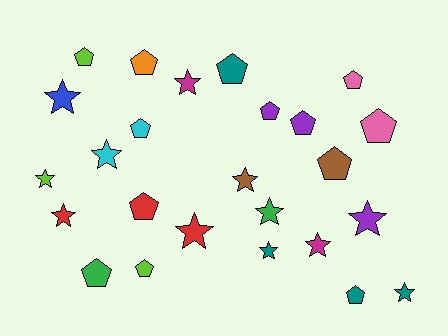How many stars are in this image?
There are 12 stars.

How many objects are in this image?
There are 25 objects.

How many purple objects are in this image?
There are 3 purple objects.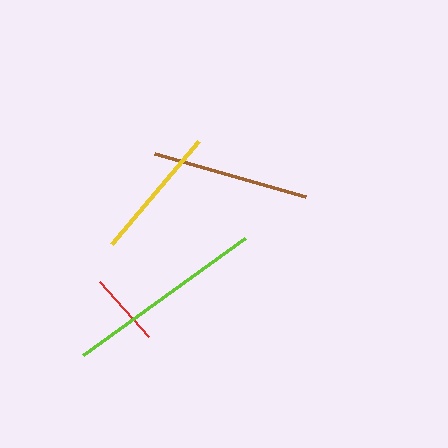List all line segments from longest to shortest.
From longest to shortest: lime, brown, yellow, red.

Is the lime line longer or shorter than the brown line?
The lime line is longer than the brown line.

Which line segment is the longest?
The lime line is the longest at approximately 200 pixels.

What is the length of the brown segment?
The brown segment is approximately 157 pixels long.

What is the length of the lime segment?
The lime segment is approximately 200 pixels long.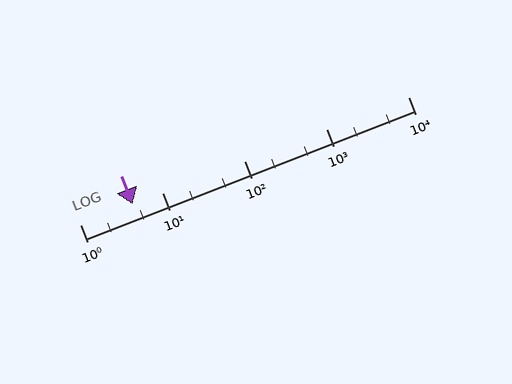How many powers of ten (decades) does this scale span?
The scale spans 4 decades, from 1 to 10000.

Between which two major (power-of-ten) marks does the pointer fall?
The pointer is between 1 and 10.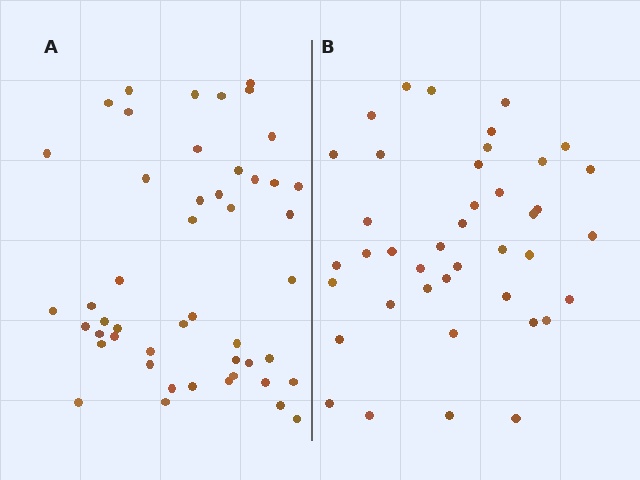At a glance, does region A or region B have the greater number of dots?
Region A (the left region) has more dots.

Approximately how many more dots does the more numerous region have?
Region A has roughly 8 or so more dots than region B.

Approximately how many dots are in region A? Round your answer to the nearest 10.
About 50 dots. (The exact count is 48, which rounds to 50.)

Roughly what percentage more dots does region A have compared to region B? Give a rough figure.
About 15% more.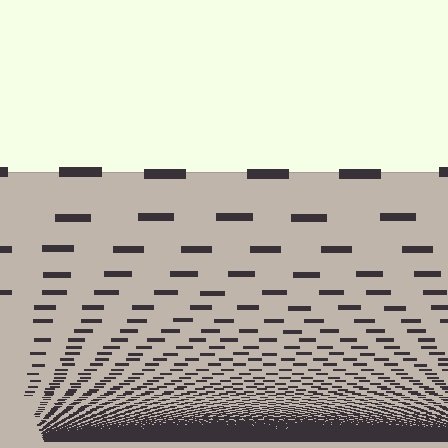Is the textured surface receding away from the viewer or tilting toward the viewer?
The surface appears to tilt toward the viewer. Texture elements get larger and sparser toward the top.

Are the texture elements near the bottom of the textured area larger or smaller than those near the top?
Smaller. The gradient is inverted — elements near the bottom are smaller and denser.